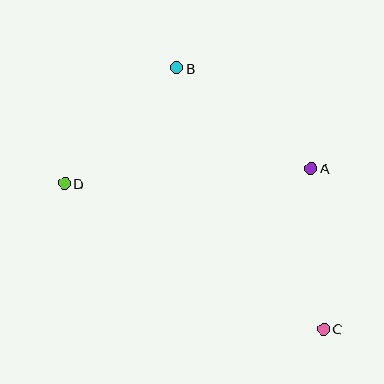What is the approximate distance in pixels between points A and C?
The distance between A and C is approximately 162 pixels.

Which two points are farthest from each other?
Points B and C are farthest from each other.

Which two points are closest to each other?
Points B and D are closest to each other.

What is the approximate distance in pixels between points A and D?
The distance between A and D is approximately 247 pixels.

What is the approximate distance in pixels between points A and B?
The distance between A and B is approximately 167 pixels.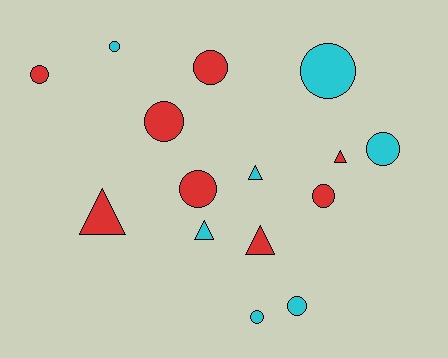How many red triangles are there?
There are 3 red triangles.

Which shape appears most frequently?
Circle, with 10 objects.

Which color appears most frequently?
Red, with 8 objects.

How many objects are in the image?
There are 15 objects.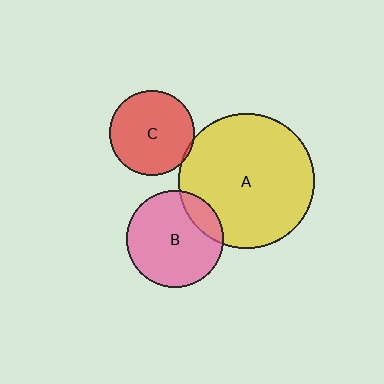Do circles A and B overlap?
Yes.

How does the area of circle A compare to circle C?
Approximately 2.5 times.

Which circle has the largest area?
Circle A (yellow).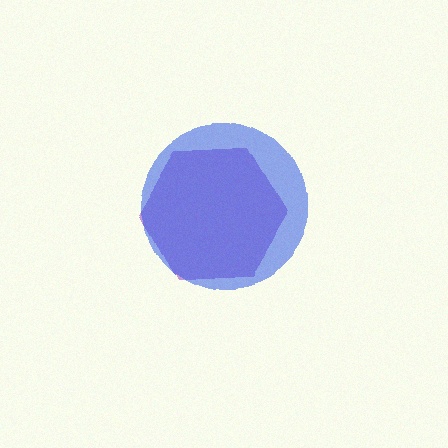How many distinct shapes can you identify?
There are 2 distinct shapes: a purple hexagon, a blue circle.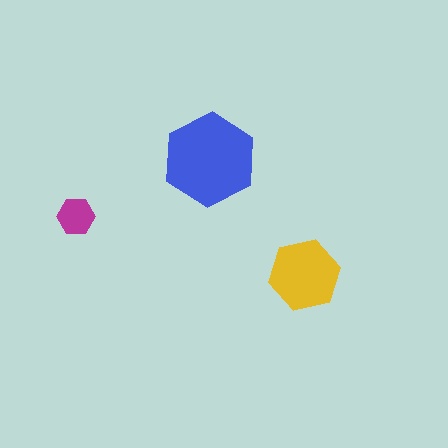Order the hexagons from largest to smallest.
the blue one, the yellow one, the magenta one.